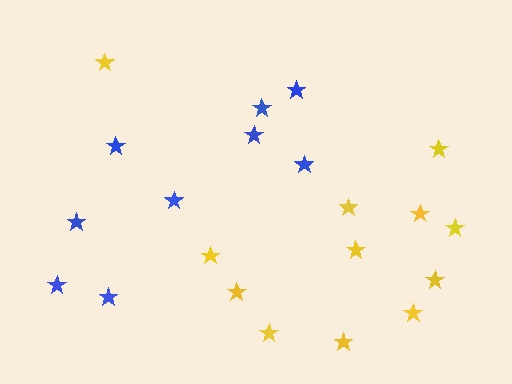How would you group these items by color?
There are 2 groups: one group of yellow stars (12) and one group of blue stars (9).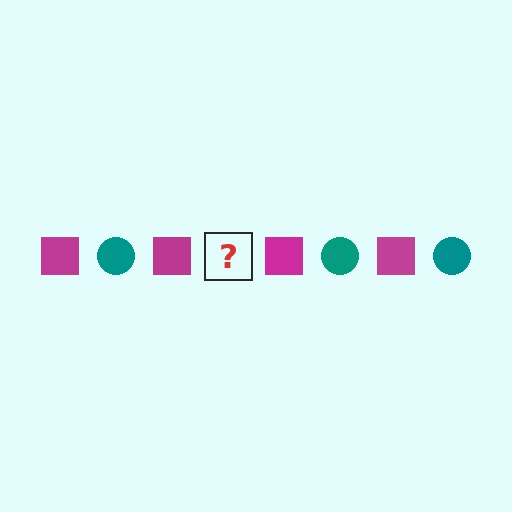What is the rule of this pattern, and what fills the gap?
The rule is that the pattern alternates between magenta square and teal circle. The gap should be filled with a teal circle.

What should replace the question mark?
The question mark should be replaced with a teal circle.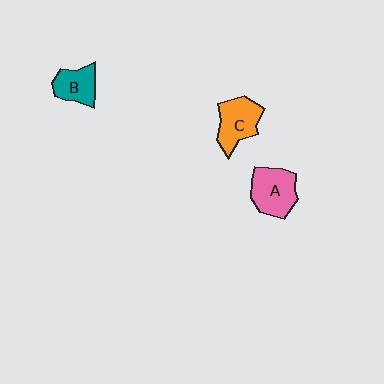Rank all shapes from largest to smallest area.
From largest to smallest: A (pink), C (orange), B (teal).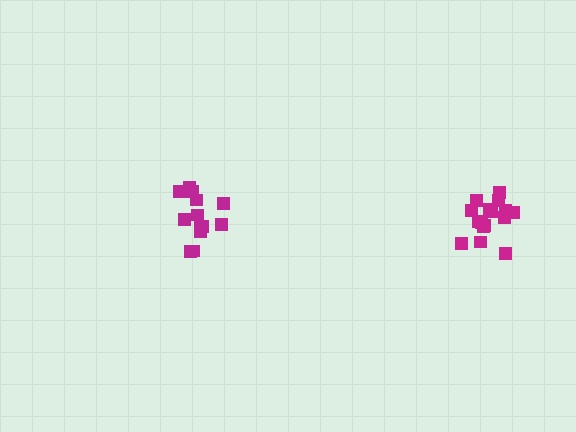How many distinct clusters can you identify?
There are 2 distinct clusters.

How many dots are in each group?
Group 1: 14 dots, Group 2: 16 dots (30 total).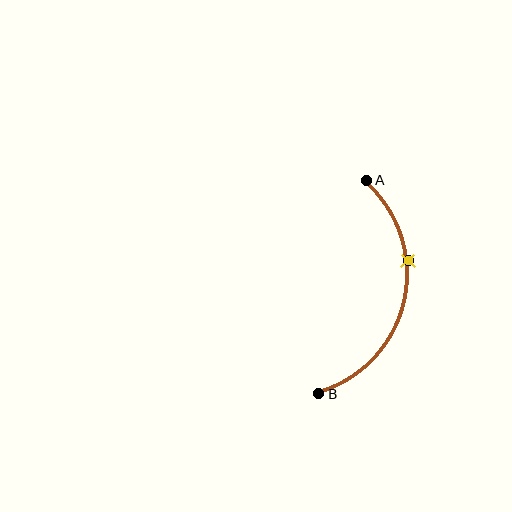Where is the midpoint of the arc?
The arc midpoint is the point on the curve farthest from the straight line joining A and B. It sits to the right of that line.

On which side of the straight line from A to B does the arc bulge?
The arc bulges to the right of the straight line connecting A and B.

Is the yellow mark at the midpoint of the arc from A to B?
No. The yellow mark lies on the arc but is closer to endpoint A. The arc midpoint would be at the point on the curve equidistant along the arc from both A and B.